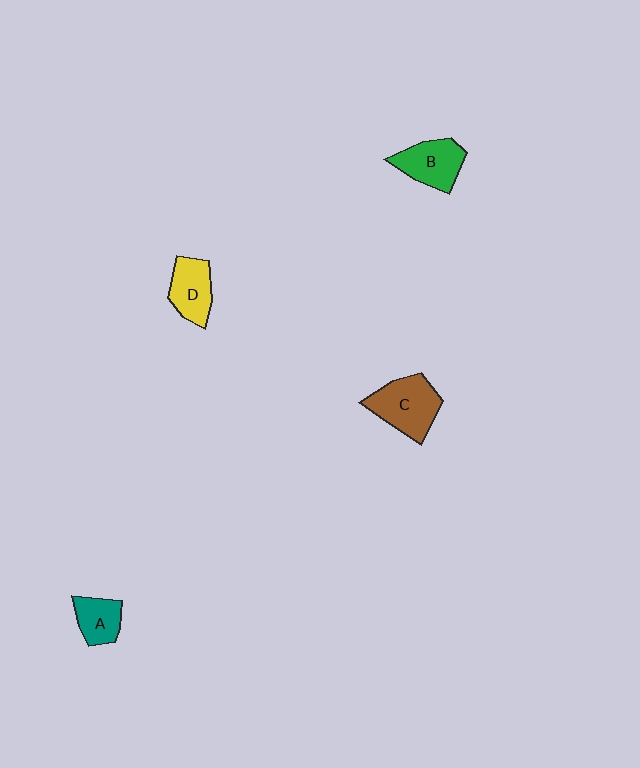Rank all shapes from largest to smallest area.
From largest to smallest: C (brown), B (green), D (yellow), A (teal).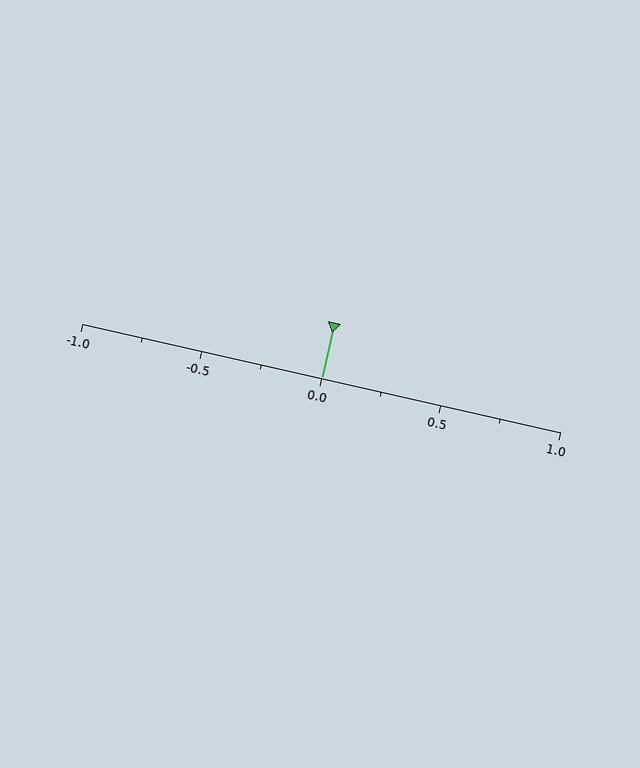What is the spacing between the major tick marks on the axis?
The major ticks are spaced 0.5 apart.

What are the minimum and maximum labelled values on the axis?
The axis runs from -1.0 to 1.0.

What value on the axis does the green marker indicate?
The marker indicates approximately 0.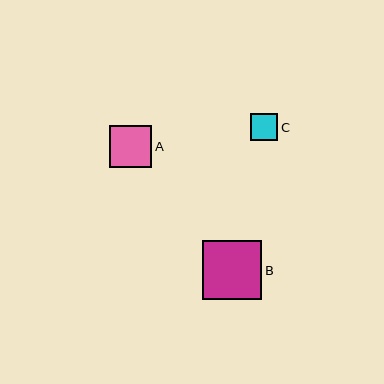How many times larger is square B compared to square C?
Square B is approximately 2.2 times the size of square C.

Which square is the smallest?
Square C is the smallest with a size of approximately 27 pixels.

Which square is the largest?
Square B is the largest with a size of approximately 59 pixels.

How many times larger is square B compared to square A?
Square B is approximately 1.4 times the size of square A.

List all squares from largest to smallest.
From largest to smallest: B, A, C.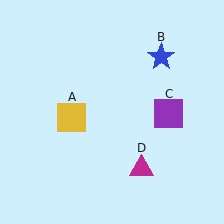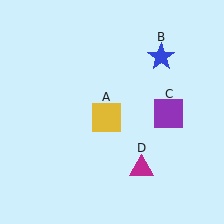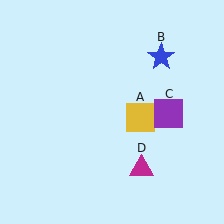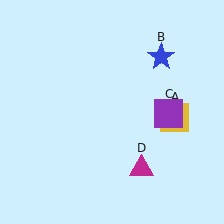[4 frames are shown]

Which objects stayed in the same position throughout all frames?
Blue star (object B) and purple square (object C) and magenta triangle (object D) remained stationary.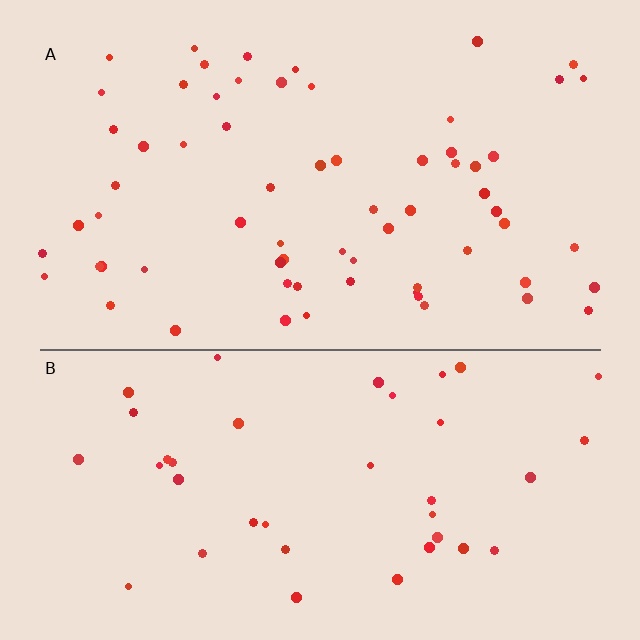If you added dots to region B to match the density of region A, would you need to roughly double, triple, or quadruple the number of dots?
Approximately double.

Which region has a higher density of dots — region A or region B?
A (the top).